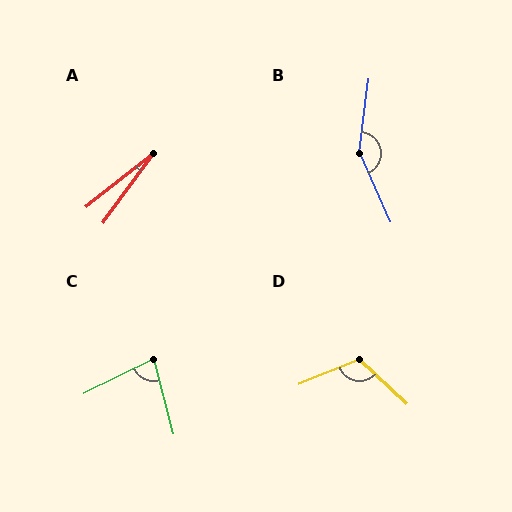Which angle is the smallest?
A, at approximately 16 degrees.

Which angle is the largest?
B, at approximately 149 degrees.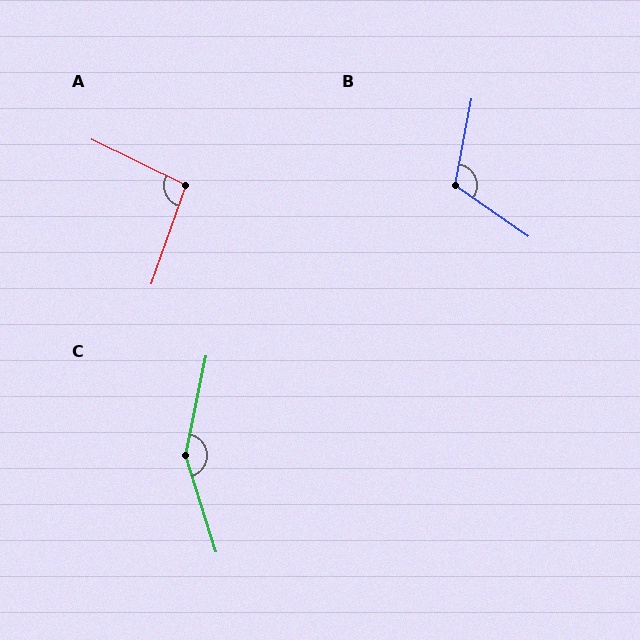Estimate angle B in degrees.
Approximately 114 degrees.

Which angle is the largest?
C, at approximately 151 degrees.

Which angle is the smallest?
A, at approximately 96 degrees.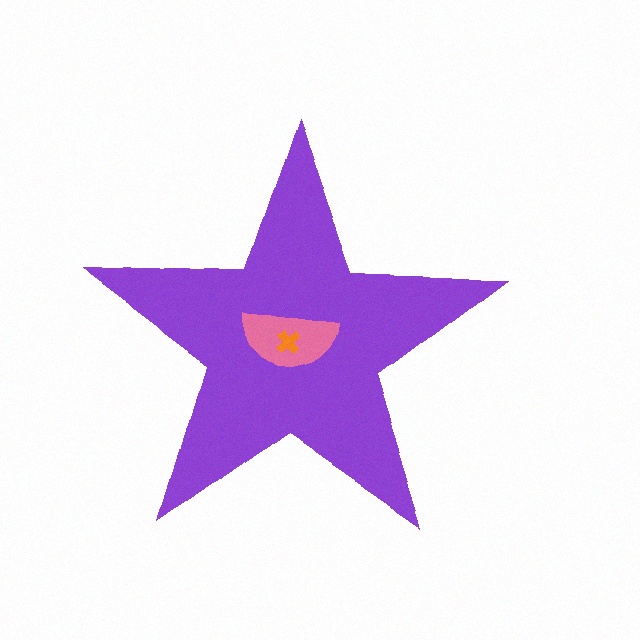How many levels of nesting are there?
3.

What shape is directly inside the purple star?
The pink semicircle.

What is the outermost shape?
The purple star.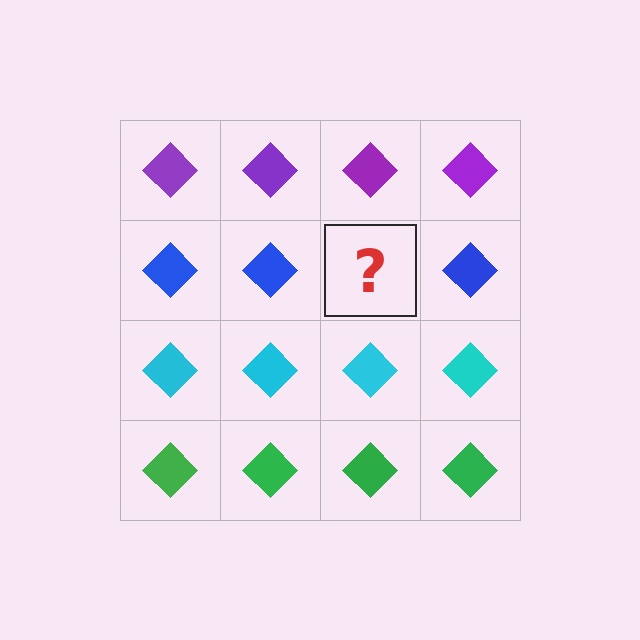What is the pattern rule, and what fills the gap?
The rule is that each row has a consistent color. The gap should be filled with a blue diamond.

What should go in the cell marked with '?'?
The missing cell should contain a blue diamond.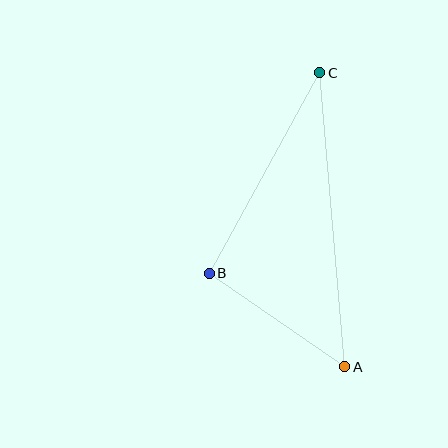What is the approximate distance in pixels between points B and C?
The distance between B and C is approximately 229 pixels.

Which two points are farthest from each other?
Points A and C are farthest from each other.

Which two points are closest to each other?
Points A and B are closest to each other.